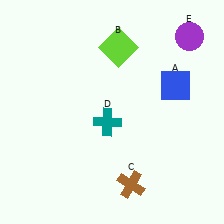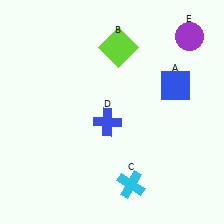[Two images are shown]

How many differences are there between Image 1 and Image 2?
There are 2 differences between the two images.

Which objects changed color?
C changed from brown to cyan. D changed from teal to blue.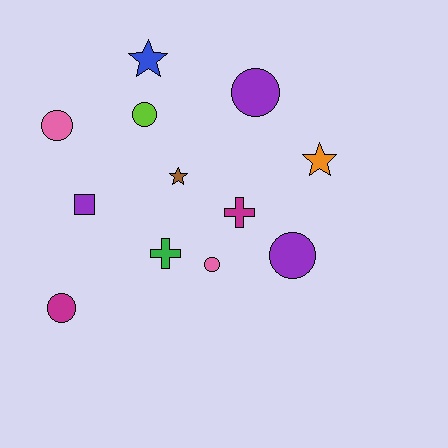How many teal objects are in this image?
There are no teal objects.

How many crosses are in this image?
There are 2 crosses.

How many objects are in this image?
There are 12 objects.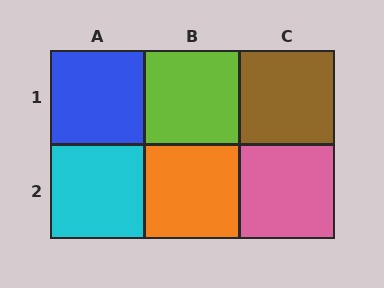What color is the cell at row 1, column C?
Brown.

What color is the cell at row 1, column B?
Lime.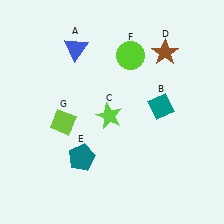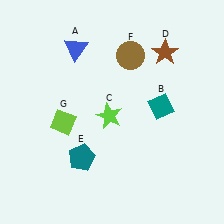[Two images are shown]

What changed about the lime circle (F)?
In Image 1, F is lime. In Image 2, it changed to brown.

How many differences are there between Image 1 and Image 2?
There is 1 difference between the two images.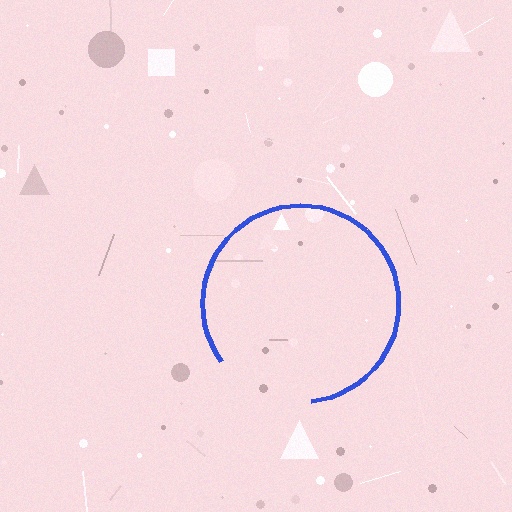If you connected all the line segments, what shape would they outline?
They would outline a circle.